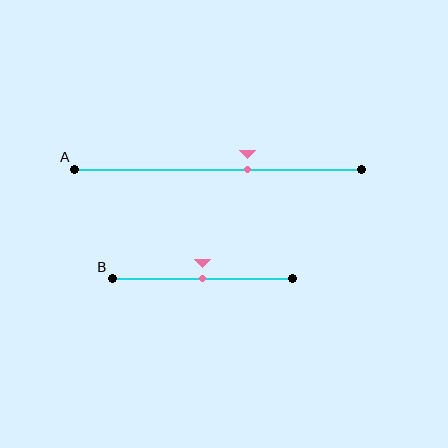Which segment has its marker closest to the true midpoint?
Segment B has its marker closest to the true midpoint.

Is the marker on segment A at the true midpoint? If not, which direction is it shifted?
No, the marker on segment A is shifted to the right by about 10% of the segment length.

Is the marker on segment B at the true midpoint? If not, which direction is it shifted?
Yes, the marker on segment B is at the true midpoint.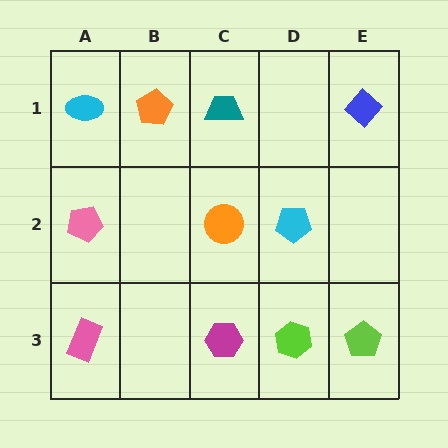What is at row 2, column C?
An orange circle.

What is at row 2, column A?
A pink pentagon.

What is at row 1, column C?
A teal trapezoid.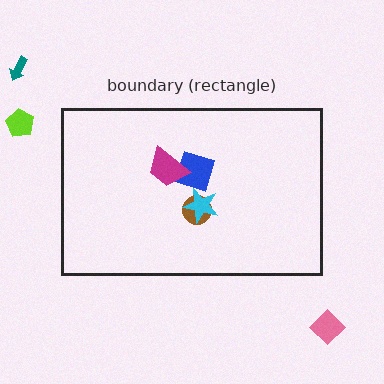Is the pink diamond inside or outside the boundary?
Outside.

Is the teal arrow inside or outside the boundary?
Outside.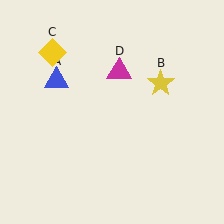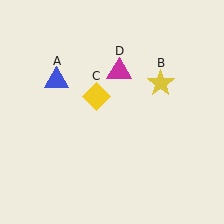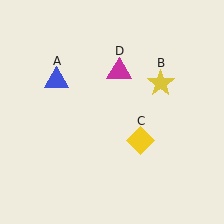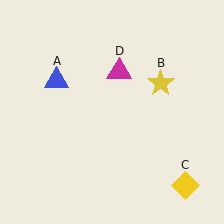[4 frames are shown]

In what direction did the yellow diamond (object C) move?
The yellow diamond (object C) moved down and to the right.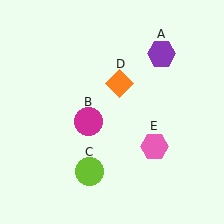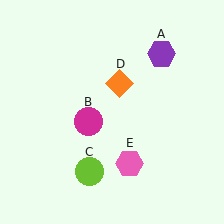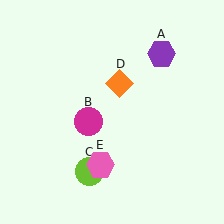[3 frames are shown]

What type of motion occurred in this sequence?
The pink hexagon (object E) rotated clockwise around the center of the scene.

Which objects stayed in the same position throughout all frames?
Purple hexagon (object A) and magenta circle (object B) and lime circle (object C) and orange diamond (object D) remained stationary.